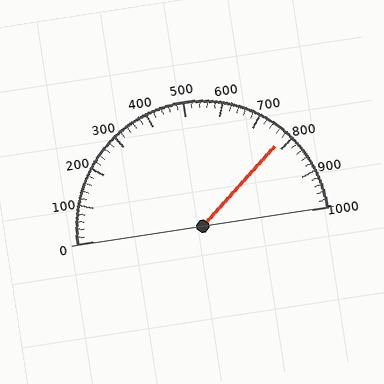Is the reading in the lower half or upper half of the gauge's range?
The reading is in the upper half of the range (0 to 1000).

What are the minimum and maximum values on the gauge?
The gauge ranges from 0 to 1000.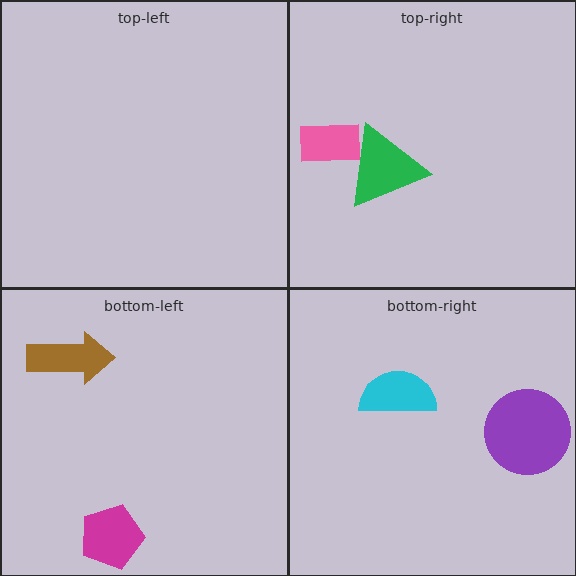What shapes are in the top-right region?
The green triangle, the pink rectangle.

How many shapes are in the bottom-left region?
2.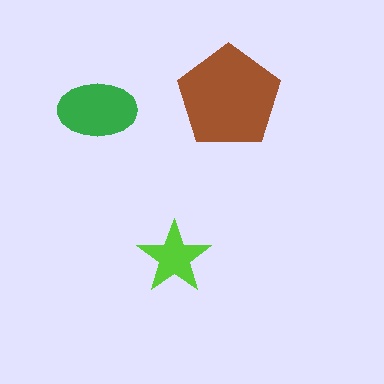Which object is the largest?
The brown pentagon.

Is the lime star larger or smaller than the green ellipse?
Smaller.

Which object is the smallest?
The lime star.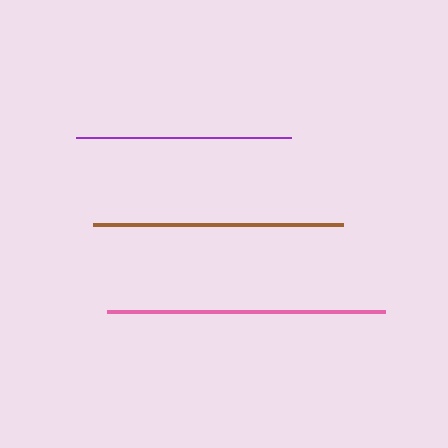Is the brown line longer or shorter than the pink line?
The pink line is longer than the brown line.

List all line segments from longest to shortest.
From longest to shortest: pink, brown, purple.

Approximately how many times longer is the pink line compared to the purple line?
The pink line is approximately 1.3 times the length of the purple line.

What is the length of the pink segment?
The pink segment is approximately 278 pixels long.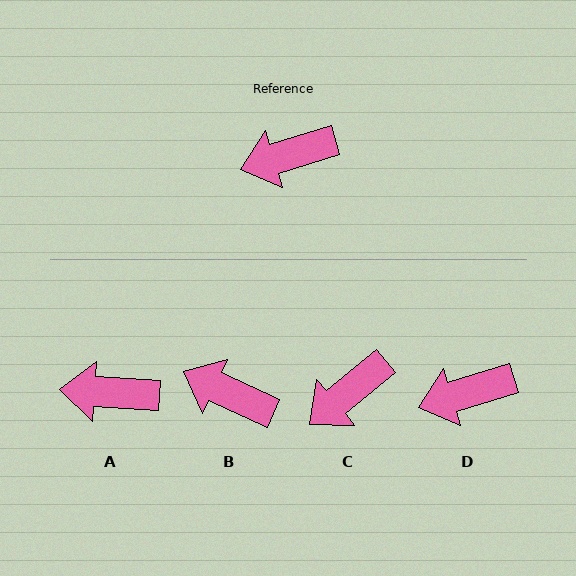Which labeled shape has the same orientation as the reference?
D.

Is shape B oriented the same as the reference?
No, it is off by about 42 degrees.